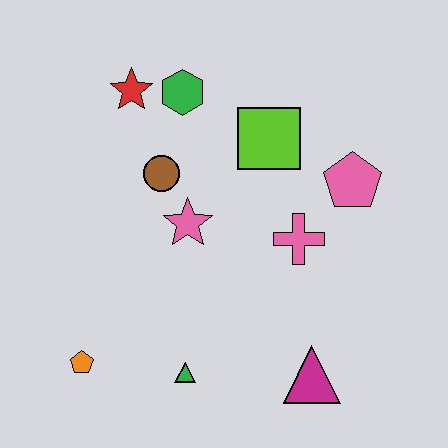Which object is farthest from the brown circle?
The magenta triangle is farthest from the brown circle.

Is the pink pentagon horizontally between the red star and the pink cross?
No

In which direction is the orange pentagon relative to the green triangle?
The orange pentagon is to the left of the green triangle.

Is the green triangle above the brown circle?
No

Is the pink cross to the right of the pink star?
Yes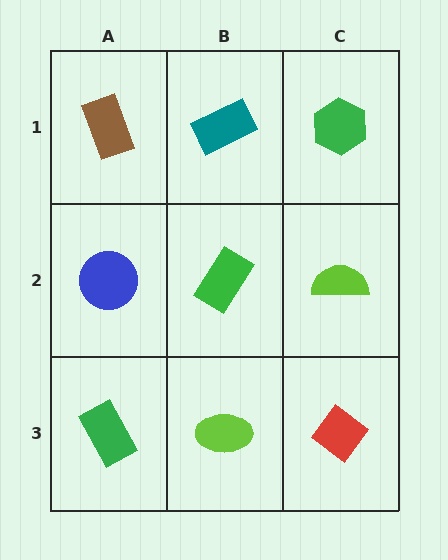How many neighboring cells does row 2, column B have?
4.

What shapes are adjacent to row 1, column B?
A green rectangle (row 2, column B), a brown rectangle (row 1, column A), a green hexagon (row 1, column C).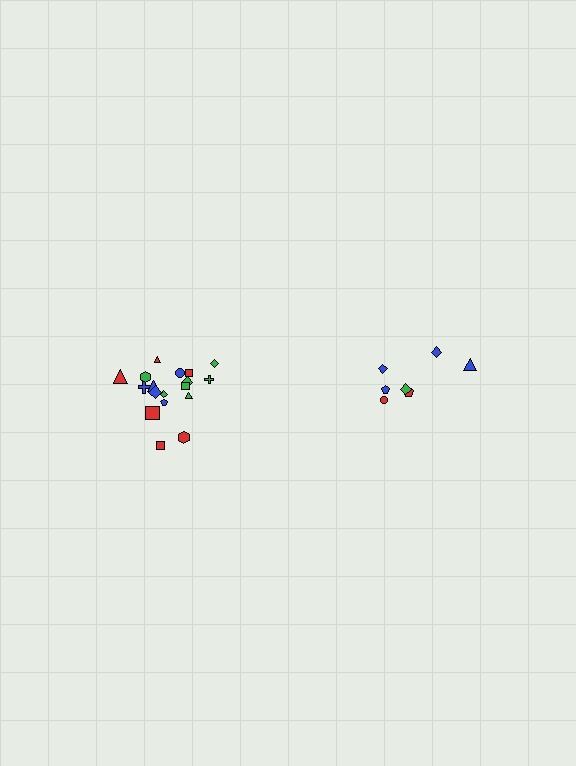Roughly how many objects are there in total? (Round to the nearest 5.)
Roughly 25 objects in total.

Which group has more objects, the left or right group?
The left group.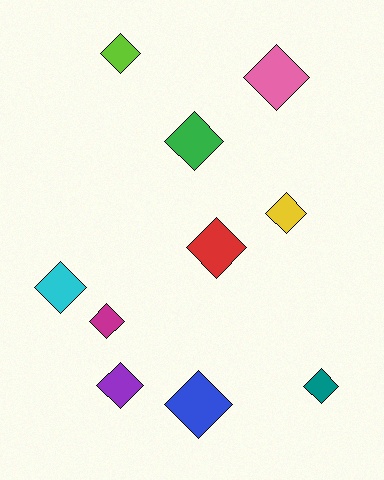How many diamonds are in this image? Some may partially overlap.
There are 10 diamonds.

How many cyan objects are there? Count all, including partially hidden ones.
There is 1 cyan object.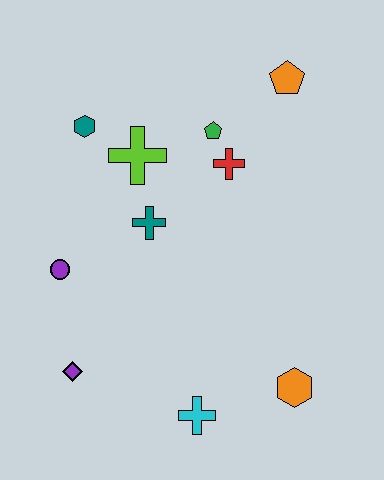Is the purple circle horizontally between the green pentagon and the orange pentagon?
No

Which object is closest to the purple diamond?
The purple circle is closest to the purple diamond.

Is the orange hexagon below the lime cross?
Yes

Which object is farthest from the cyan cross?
The orange pentagon is farthest from the cyan cross.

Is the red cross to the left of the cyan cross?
No